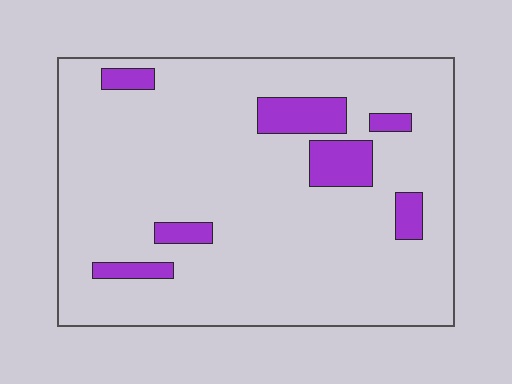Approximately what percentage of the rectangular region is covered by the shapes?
Approximately 10%.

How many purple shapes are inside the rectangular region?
7.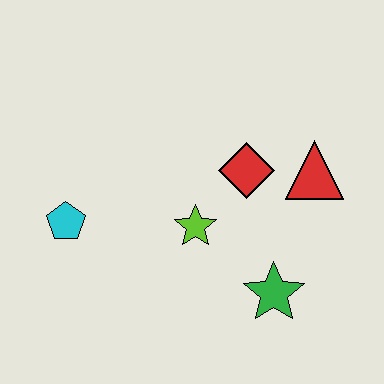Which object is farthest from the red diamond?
The cyan pentagon is farthest from the red diamond.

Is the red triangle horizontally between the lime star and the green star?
No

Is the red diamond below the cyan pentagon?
No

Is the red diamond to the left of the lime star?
No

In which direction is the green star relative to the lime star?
The green star is to the right of the lime star.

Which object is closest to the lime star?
The red diamond is closest to the lime star.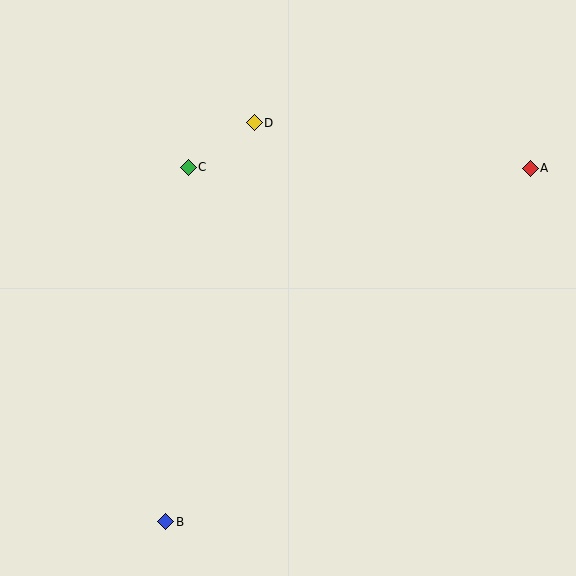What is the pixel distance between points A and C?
The distance between A and C is 342 pixels.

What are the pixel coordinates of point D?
Point D is at (254, 123).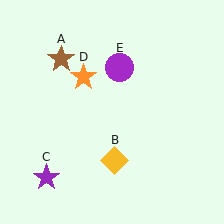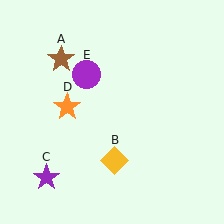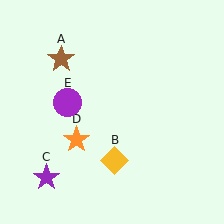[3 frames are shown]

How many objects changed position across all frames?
2 objects changed position: orange star (object D), purple circle (object E).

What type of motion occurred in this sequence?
The orange star (object D), purple circle (object E) rotated counterclockwise around the center of the scene.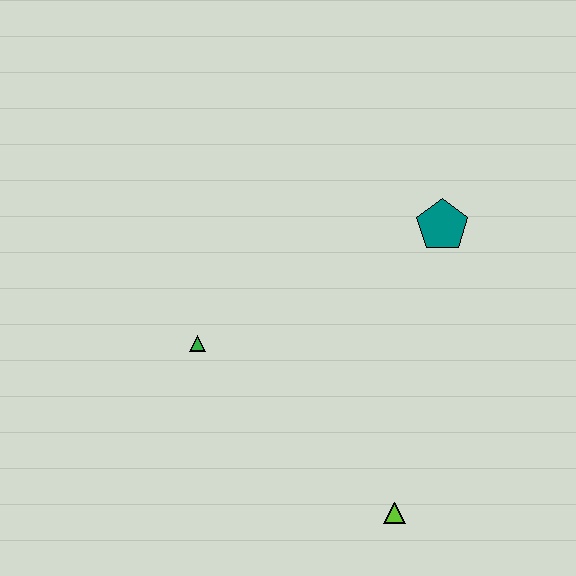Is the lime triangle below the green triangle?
Yes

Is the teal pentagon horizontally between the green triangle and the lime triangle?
No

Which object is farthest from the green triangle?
The teal pentagon is farthest from the green triangle.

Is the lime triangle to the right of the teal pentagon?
No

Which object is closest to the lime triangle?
The green triangle is closest to the lime triangle.